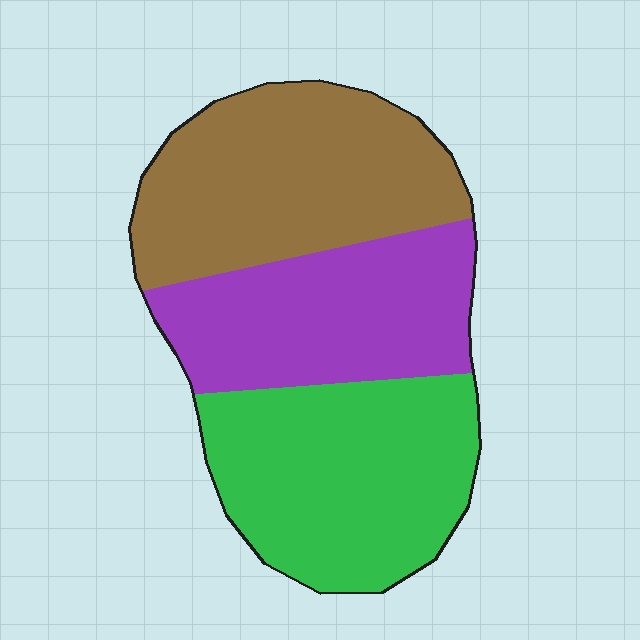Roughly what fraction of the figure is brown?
Brown covers 35% of the figure.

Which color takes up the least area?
Purple, at roughly 30%.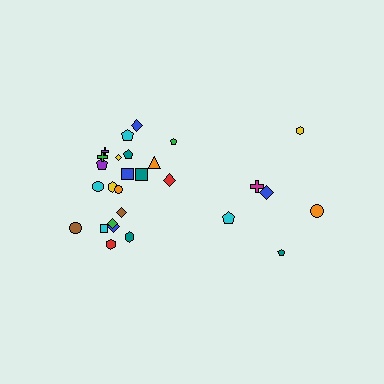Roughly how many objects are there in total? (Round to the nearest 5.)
Roughly 30 objects in total.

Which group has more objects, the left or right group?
The left group.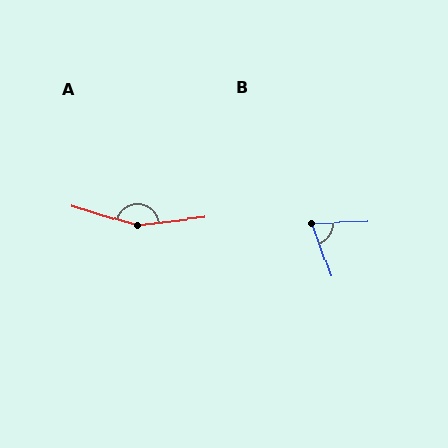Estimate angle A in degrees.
Approximately 156 degrees.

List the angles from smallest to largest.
B (72°), A (156°).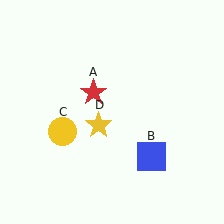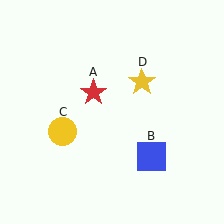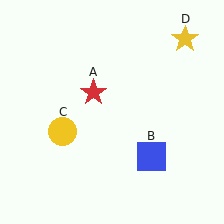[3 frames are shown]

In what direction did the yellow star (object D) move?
The yellow star (object D) moved up and to the right.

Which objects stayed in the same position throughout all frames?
Red star (object A) and blue square (object B) and yellow circle (object C) remained stationary.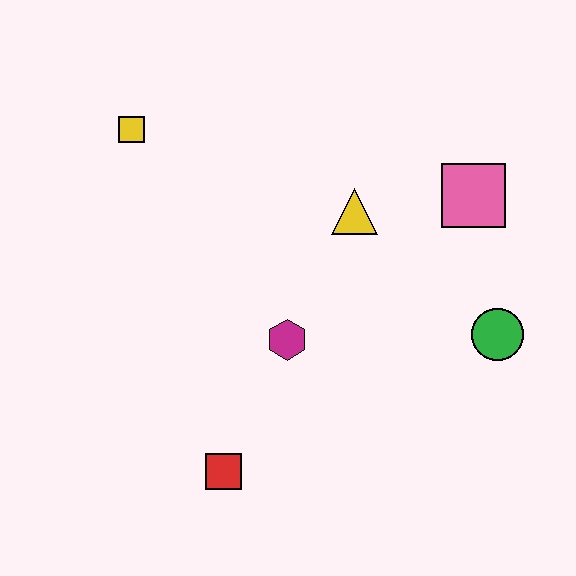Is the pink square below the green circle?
No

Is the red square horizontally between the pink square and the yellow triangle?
No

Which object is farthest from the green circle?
The yellow square is farthest from the green circle.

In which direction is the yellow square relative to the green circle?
The yellow square is to the left of the green circle.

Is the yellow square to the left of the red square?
Yes